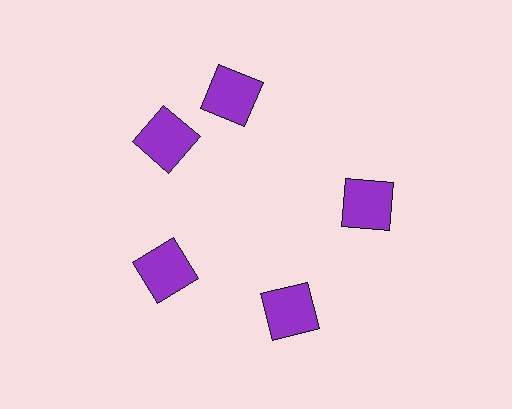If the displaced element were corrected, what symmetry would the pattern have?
It would have 5-fold rotational symmetry — the pattern would map onto itself every 72 degrees.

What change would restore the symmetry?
The symmetry would be restored by rotating it back into even spacing with its neighbors so that all 5 squares sit at equal angles and equal distance from the center.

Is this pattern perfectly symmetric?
No. The 5 purple squares are arranged in a ring, but one element near the 1 o'clock position is rotated out of alignment along the ring, breaking the 5-fold rotational symmetry.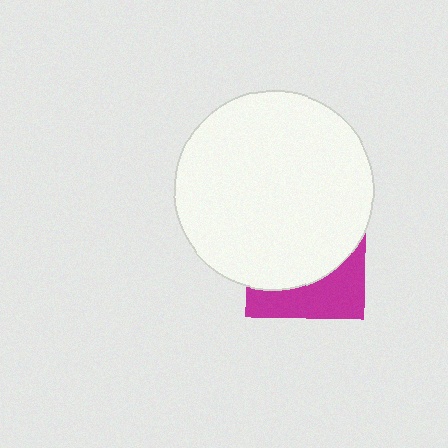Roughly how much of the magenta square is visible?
A small part of it is visible (roughly 34%).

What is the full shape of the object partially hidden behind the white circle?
The partially hidden object is a magenta square.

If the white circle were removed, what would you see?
You would see the complete magenta square.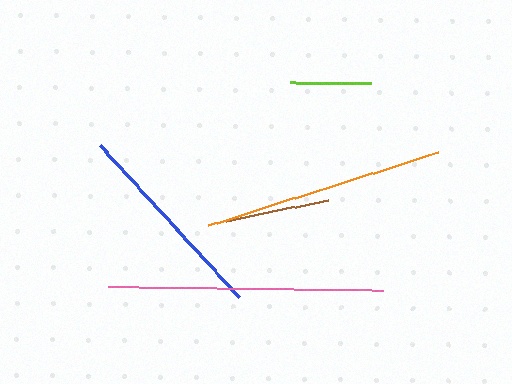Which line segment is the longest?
The pink line is the longest at approximately 276 pixels.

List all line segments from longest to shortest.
From longest to shortest: pink, orange, blue, brown, lime.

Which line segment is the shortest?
The lime line is the shortest at approximately 81 pixels.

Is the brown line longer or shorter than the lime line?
The brown line is longer than the lime line.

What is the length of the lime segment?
The lime segment is approximately 81 pixels long.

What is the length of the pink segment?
The pink segment is approximately 276 pixels long.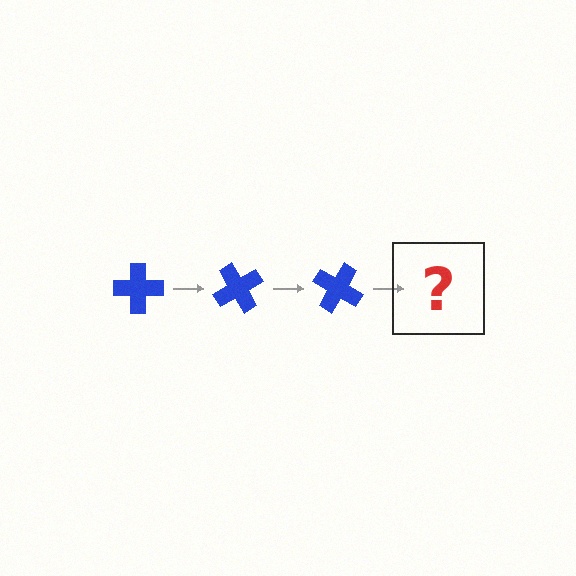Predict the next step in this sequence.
The next step is a blue cross rotated 180 degrees.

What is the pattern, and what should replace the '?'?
The pattern is that the cross rotates 60 degrees each step. The '?' should be a blue cross rotated 180 degrees.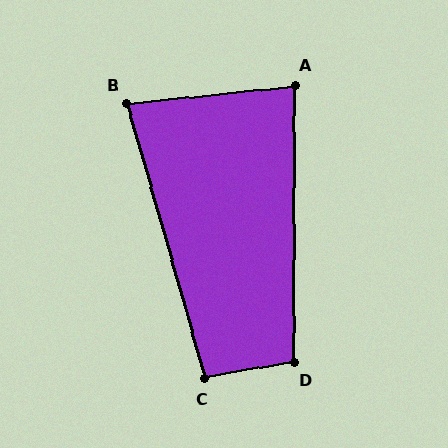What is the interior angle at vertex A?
Approximately 84 degrees (acute).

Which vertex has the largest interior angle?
D, at approximately 100 degrees.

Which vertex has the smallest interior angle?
B, at approximately 80 degrees.